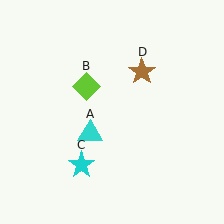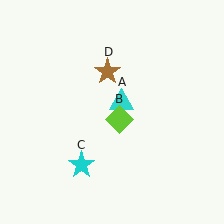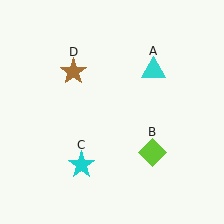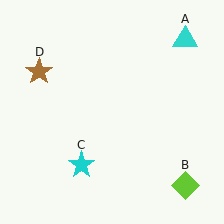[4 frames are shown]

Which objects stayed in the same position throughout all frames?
Cyan star (object C) remained stationary.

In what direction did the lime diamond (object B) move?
The lime diamond (object B) moved down and to the right.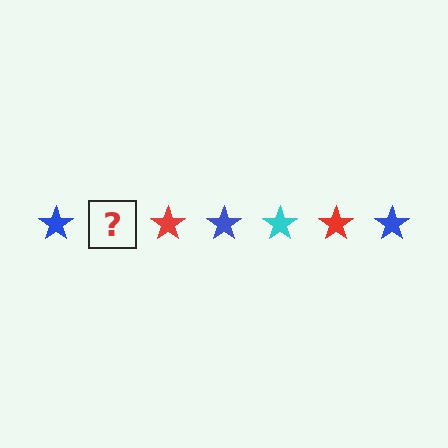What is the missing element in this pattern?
The missing element is a cyan star.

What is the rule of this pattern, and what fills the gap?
The rule is that the pattern cycles through blue, cyan, red stars. The gap should be filled with a cyan star.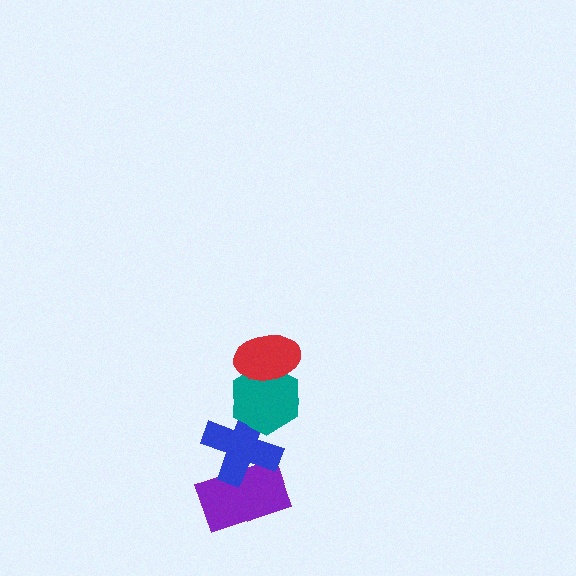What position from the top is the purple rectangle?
The purple rectangle is 4th from the top.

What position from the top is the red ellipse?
The red ellipse is 1st from the top.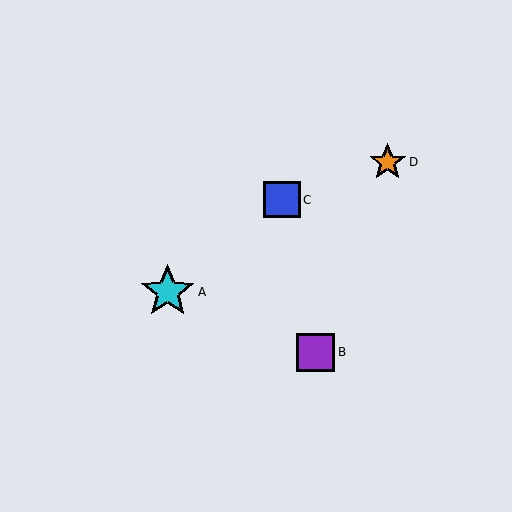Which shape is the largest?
The cyan star (labeled A) is the largest.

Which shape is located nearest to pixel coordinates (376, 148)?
The orange star (labeled D) at (388, 162) is nearest to that location.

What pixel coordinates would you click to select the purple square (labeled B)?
Click at (316, 352) to select the purple square B.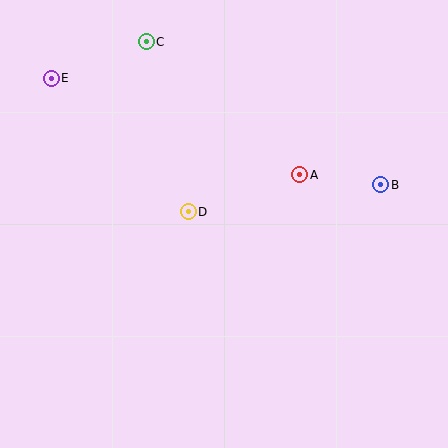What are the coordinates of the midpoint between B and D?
The midpoint between B and D is at (284, 198).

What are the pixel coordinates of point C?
Point C is at (146, 42).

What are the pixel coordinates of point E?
Point E is at (51, 78).